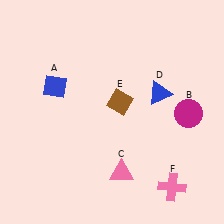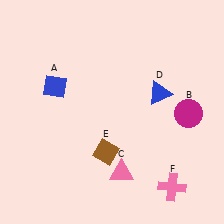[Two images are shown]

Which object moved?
The brown diamond (E) moved down.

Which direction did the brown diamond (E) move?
The brown diamond (E) moved down.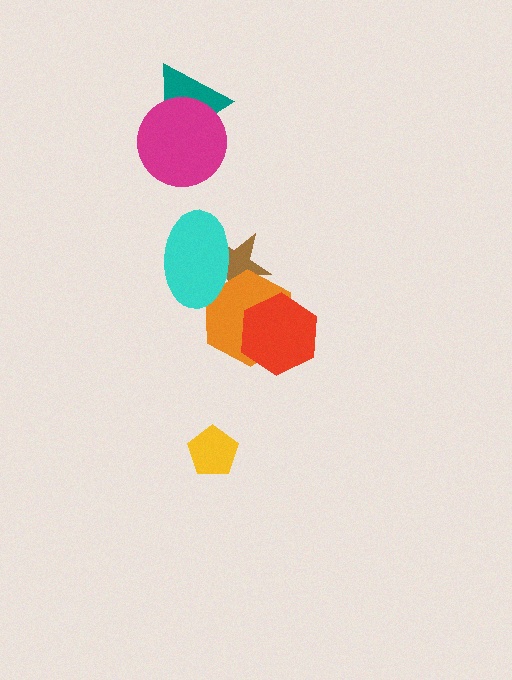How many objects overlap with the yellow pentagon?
0 objects overlap with the yellow pentagon.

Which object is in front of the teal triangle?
The magenta circle is in front of the teal triangle.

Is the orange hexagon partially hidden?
Yes, it is partially covered by another shape.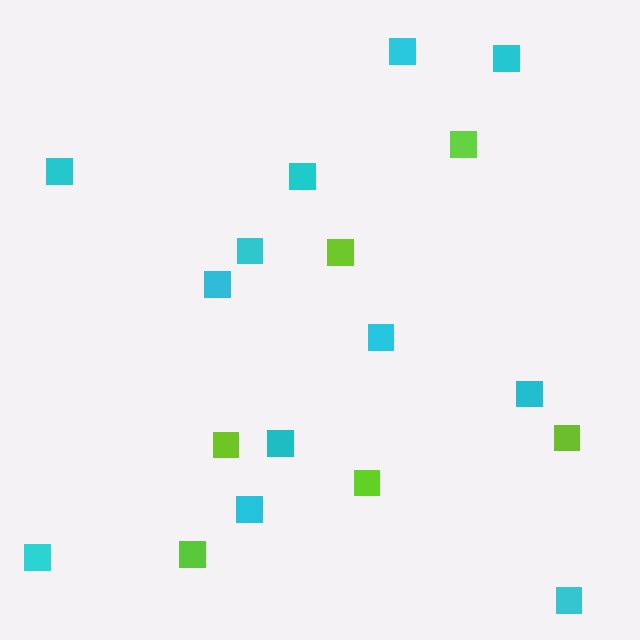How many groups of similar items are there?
There are 2 groups: one group of lime squares (6) and one group of cyan squares (12).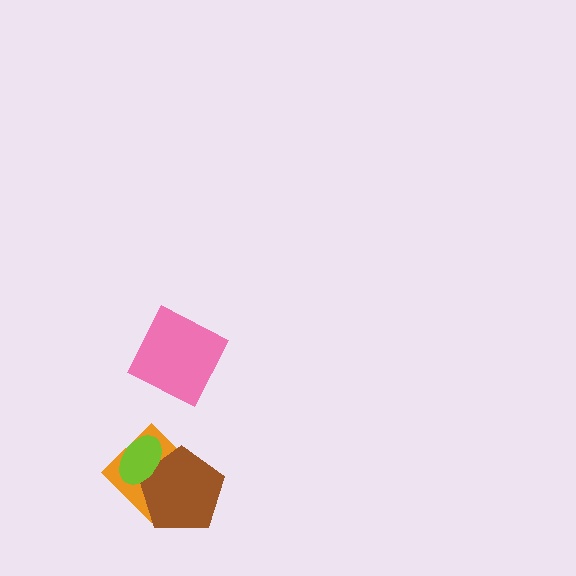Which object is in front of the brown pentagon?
The lime ellipse is in front of the brown pentagon.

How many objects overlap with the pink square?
0 objects overlap with the pink square.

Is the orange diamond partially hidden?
Yes, it is partially covered by another shape.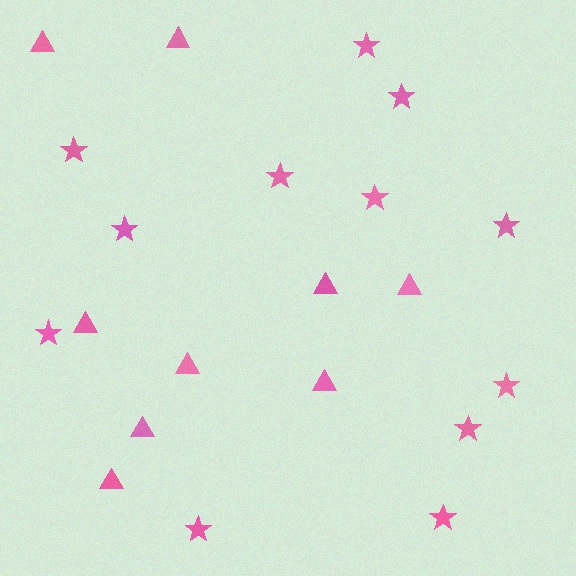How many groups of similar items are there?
There are 2 groups: one group of stars (12) and one group of triangles (9).